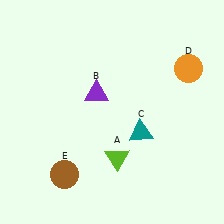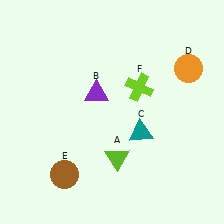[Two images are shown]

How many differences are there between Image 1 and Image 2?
There is 1 difference between the two images.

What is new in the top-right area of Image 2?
A lime cross (F) was added in the top-right area of Image 2.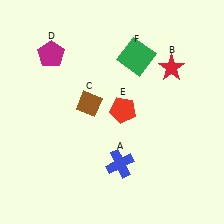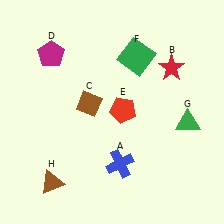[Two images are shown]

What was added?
A green triangle (G), a brown triangle (H) were added in Image 2.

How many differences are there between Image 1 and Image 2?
There are 2 differences between the two images.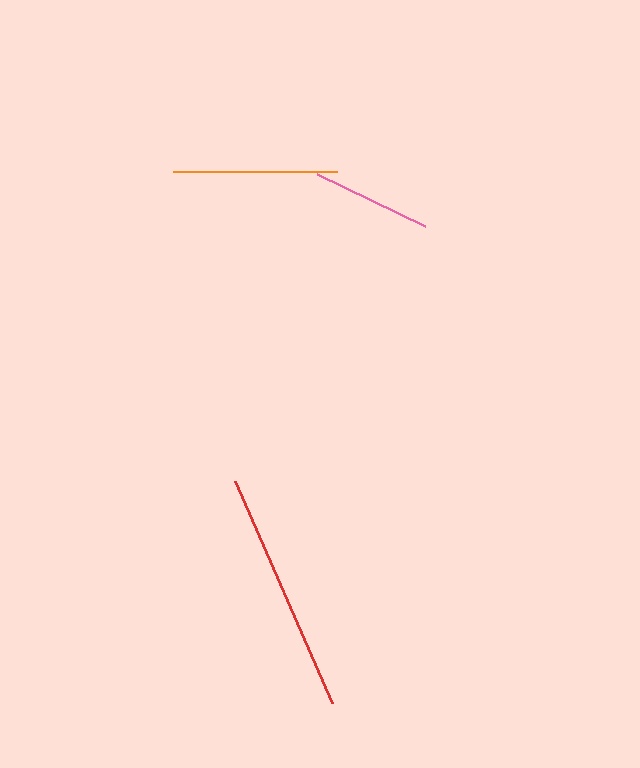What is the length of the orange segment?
The orange segment is approximately 165 pixels long.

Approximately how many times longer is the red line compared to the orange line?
The red line is approximately 1.5 times the length of the orange line.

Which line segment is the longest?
The red line is the longest at approximately 243 pixels.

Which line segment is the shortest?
The pink line is the shortest at approximately 119 pixels.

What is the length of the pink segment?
The pink segment is approximately 119 pixels long.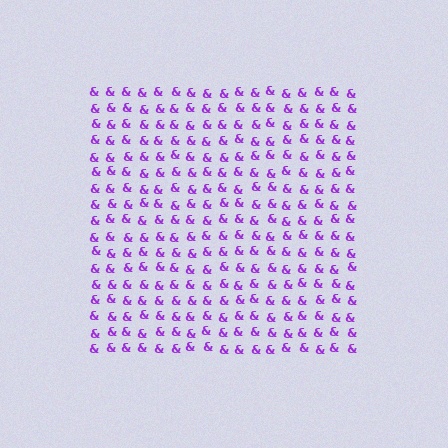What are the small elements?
The small elements are ampersands.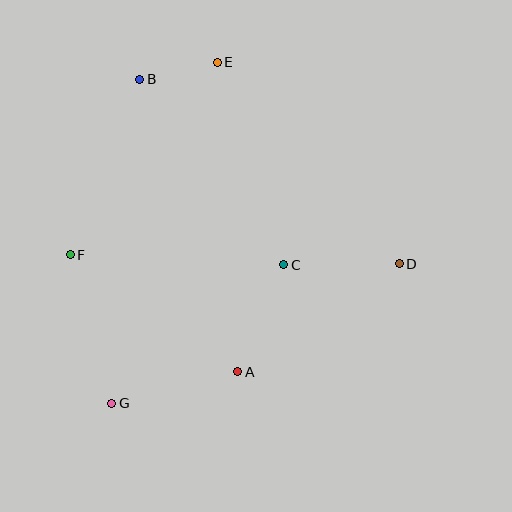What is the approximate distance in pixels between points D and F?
The distance between D and F is approximately 329 pixels.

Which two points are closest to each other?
Points B and E are closest to each other.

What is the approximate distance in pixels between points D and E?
The distance between D and E is approximately 271 pixels.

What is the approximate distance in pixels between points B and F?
The distance between B and F is approximately 188 pixels.